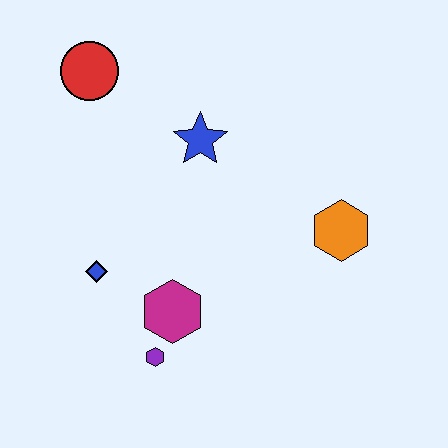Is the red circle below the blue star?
No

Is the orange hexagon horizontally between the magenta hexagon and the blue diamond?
No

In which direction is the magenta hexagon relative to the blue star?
The magenta hexagon is below the blue star.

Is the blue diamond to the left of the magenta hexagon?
Yes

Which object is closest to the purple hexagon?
The magenta hexagon is closest to the purple hexagon.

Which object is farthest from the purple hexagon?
The red circle is farthest from the purple hexagon.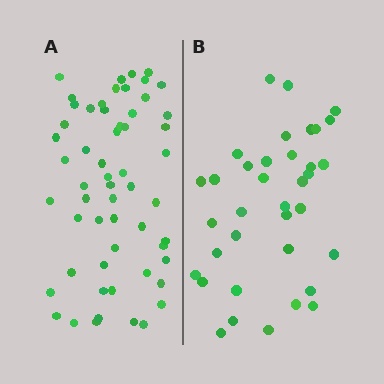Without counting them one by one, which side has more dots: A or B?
Region A (the left region) has more dots.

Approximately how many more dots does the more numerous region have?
Region A has approximately 20 more dots than region B.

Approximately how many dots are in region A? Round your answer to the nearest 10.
About 60 dots. (The exact count is 57, which rounds to 60.)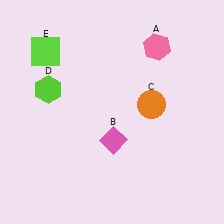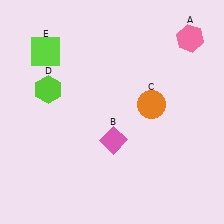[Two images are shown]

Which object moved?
The pink hexagon (A) moved right.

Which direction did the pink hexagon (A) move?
The pink hexagon (A) moved right.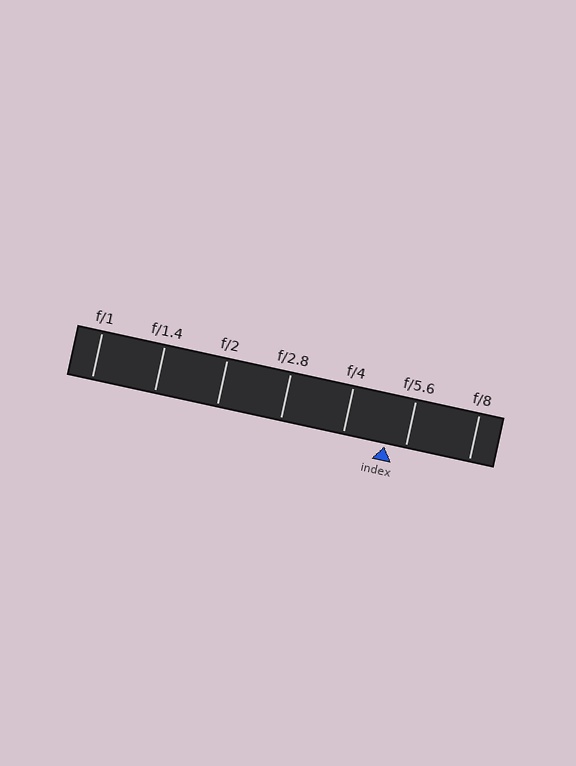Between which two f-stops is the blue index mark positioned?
The index mark is between f/4 and f/5.6.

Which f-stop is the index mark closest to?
The index mark is closest to f/5.6.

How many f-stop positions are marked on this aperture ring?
There are 7 f-stop positions marked.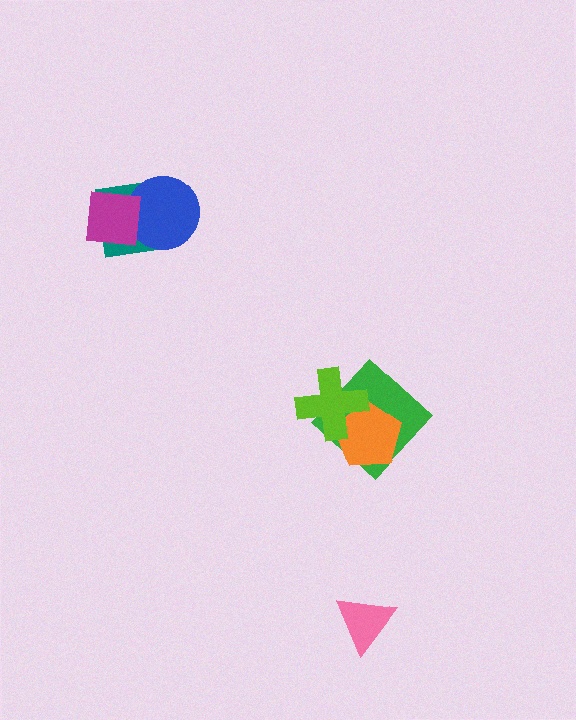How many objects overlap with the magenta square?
2 objects overlap with the magenta square.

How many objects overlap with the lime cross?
2 objects overlap with the lime cross.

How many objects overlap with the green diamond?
2 objects overlap with the green diamond.